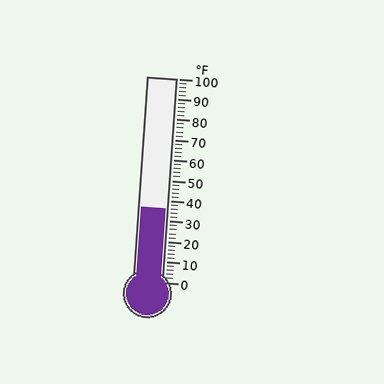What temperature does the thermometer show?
The thermometer shows approximately 36°F.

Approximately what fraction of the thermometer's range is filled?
The thermometer is filled to approximately 35% of its range.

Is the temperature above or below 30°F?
The temperature is above 30°F.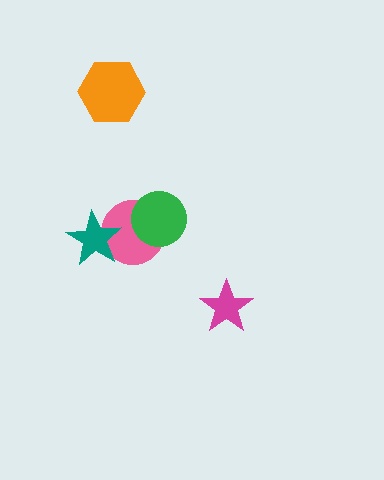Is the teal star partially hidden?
No, no other shape covers it.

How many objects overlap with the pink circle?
2 objects overlap with the pink circle.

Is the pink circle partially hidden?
Yes, it is partially covered by another shape.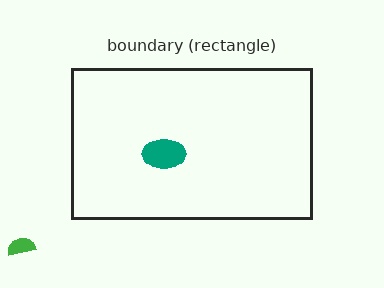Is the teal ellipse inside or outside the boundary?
Inside.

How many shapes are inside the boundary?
1 inside, 1 outside.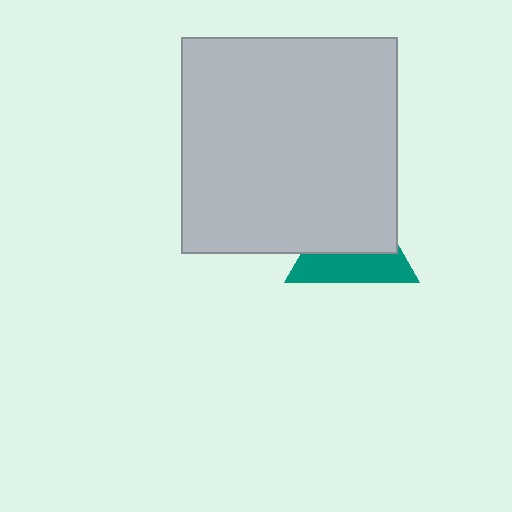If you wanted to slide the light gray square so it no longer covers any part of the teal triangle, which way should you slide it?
Slide it up — that is the most direct way to separate the two shapes.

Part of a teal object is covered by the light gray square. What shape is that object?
It is a triangle.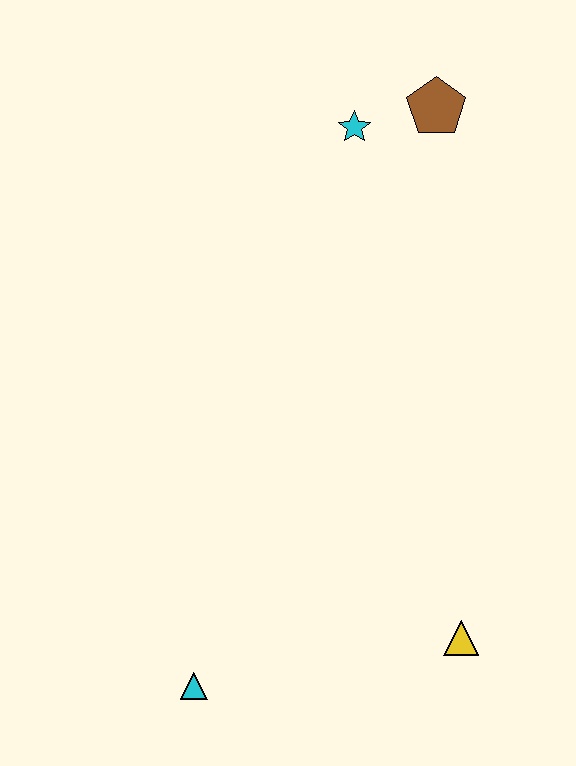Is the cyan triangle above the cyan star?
No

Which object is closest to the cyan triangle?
The yellow triangle is closest to the cyan triangle.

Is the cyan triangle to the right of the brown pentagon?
No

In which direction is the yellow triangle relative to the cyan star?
The yellow triangle is below the cyan star.